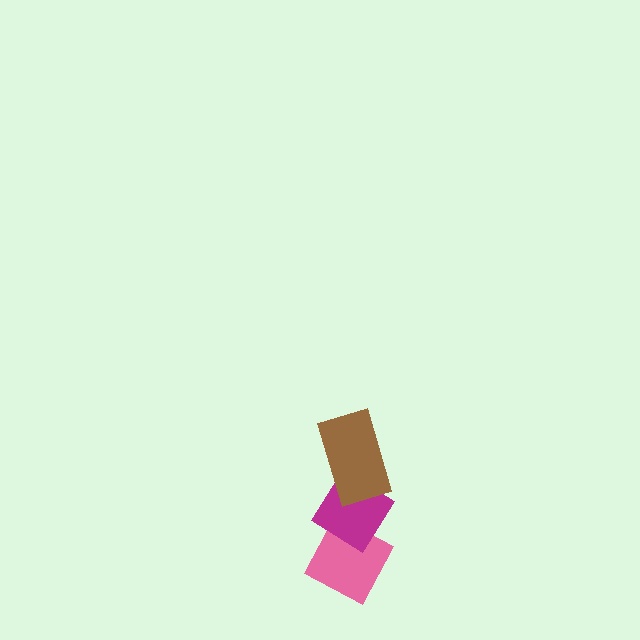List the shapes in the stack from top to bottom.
From top to bottom: the brown rectangle, the magenta diamond, the pink diamond.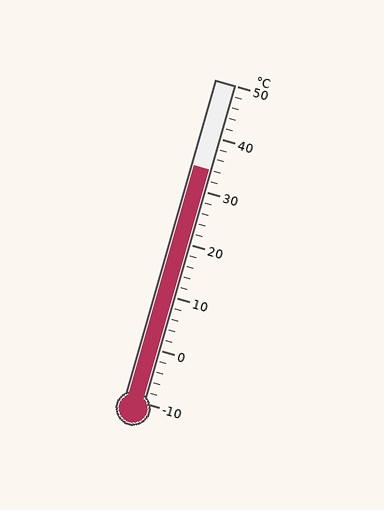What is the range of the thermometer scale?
The thermometer scale ranges from -10°C to 50°C.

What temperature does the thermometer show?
The thermometer shows approximately 34°C.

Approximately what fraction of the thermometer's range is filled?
The thermometer is filled to approximately 75% of its range.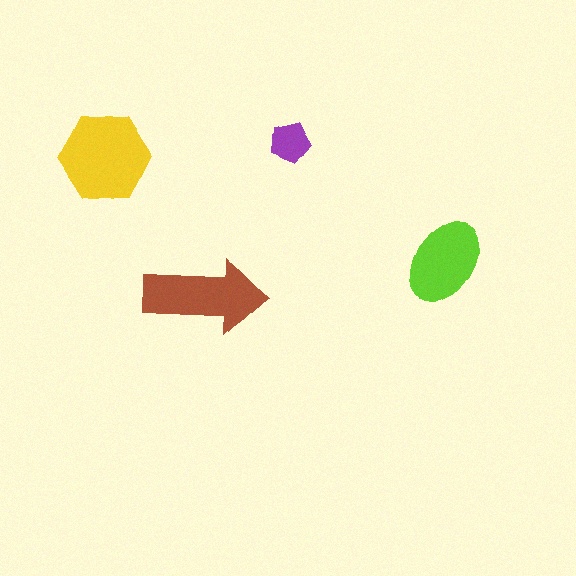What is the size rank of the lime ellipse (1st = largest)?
3rd.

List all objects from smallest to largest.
The purple pentagon, the lime ellipse, the brown arrow, the yellow hexagon.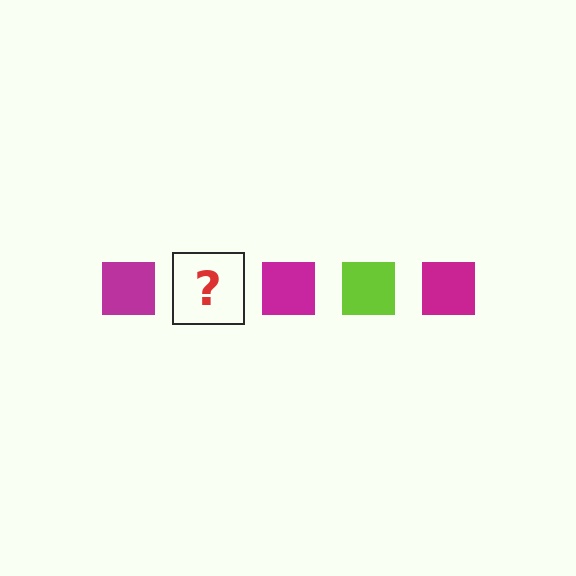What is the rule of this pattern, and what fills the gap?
The rule is that the pattern cycles through magenta, lime squares. The gap should be filled with a lime square.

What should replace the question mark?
The question mark should be replaced with a lime square.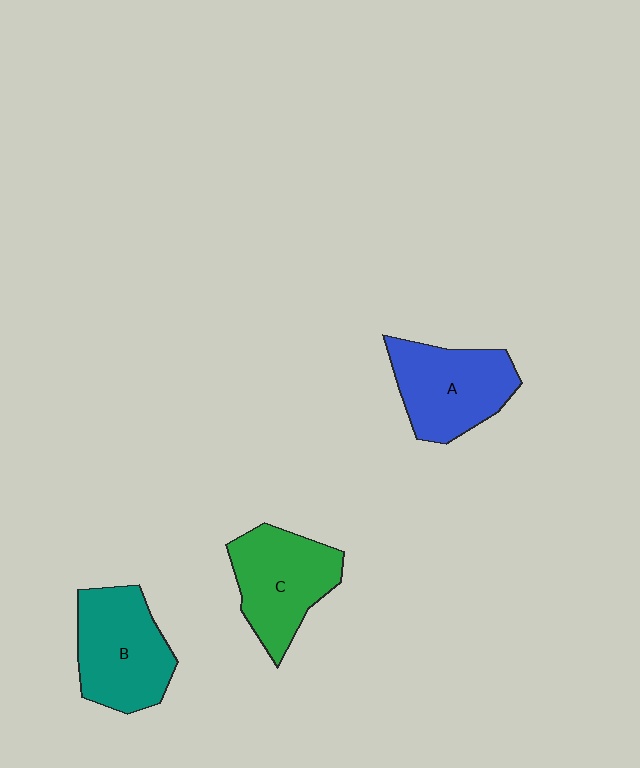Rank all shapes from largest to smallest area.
From largest to smallest: B (teal), A (blue), C (green).